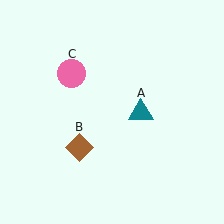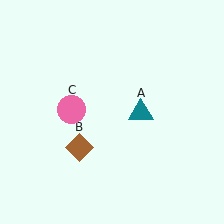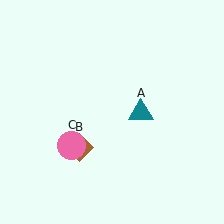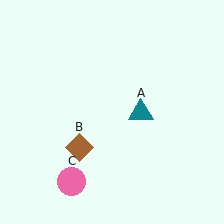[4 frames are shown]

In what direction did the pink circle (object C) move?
The pink circle (object C) moved down.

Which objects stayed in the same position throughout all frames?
Teal triangle (object A) and brown diamond (object B) remained stationary.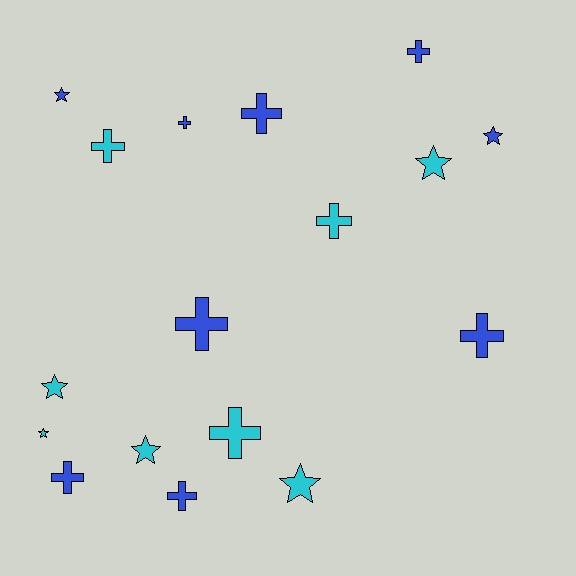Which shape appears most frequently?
Cross, with 10 objects.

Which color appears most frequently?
Blue, with 9 objects.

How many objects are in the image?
There are 17 objects.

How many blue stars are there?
There are 2 blue stars.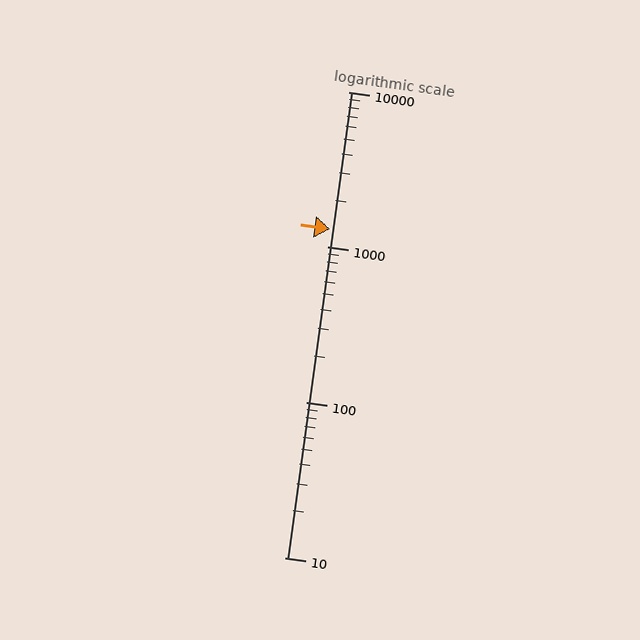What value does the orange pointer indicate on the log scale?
The pointer indicates approximately 1300.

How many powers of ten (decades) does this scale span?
The scale spans 3 decades, from 10 to 10000.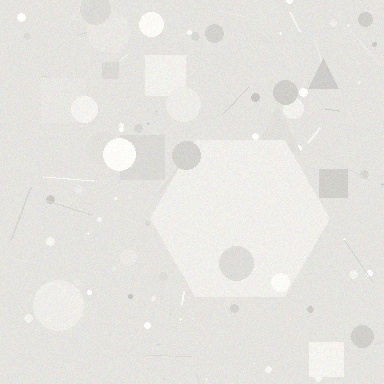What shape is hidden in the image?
A hexagon is hidden in the image.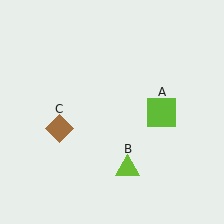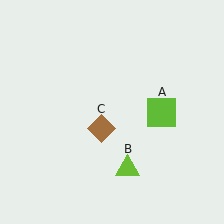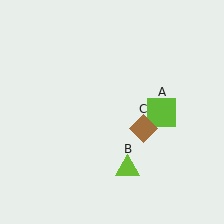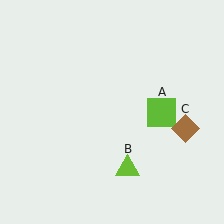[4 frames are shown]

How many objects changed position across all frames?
1 object changed position: brown diamond (object C).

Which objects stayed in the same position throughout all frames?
Lime square (object A) and lime triangle (object B) remained stationary.